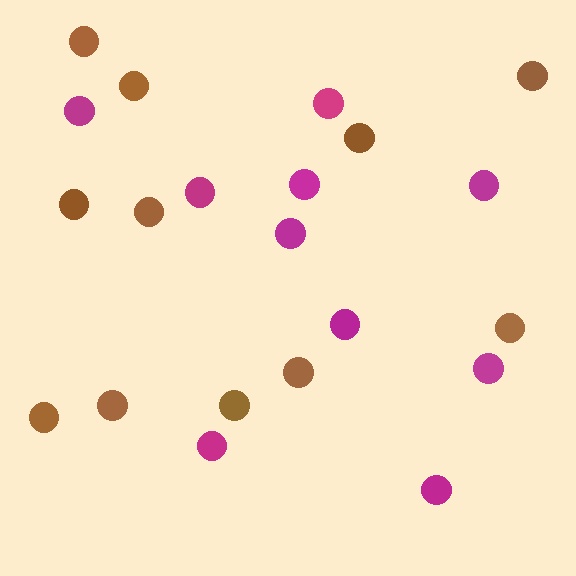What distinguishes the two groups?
There are 2 groups: one group of brown circles (11) and one group of magenta circles (10).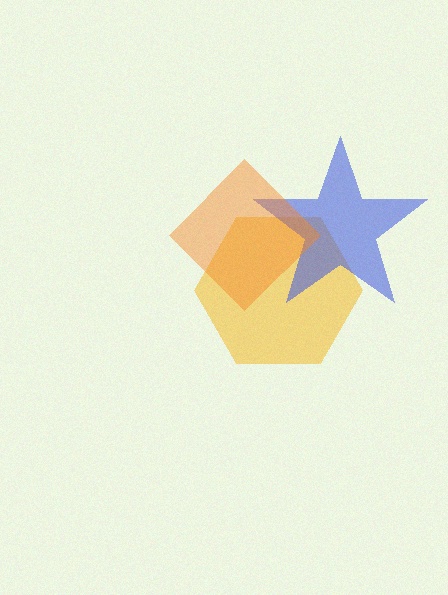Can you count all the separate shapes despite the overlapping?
Yes, there are 3 separate shapes.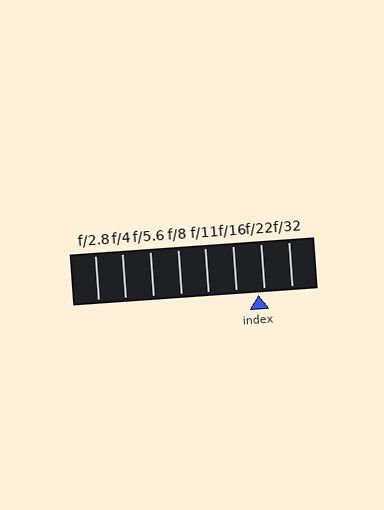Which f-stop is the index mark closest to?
The index mark is closest to f/22.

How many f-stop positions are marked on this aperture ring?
There are 8 f-stop positions marked.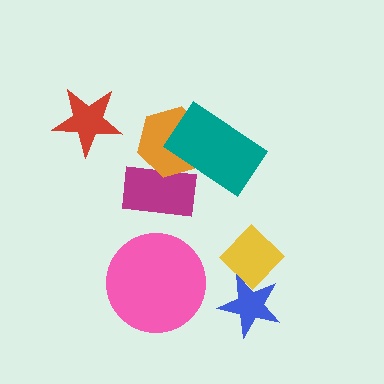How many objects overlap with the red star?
0 objects overlap with the red star.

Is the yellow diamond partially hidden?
No, no other shape covers it.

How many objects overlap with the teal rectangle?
2 objects overlap with the teal rectangle.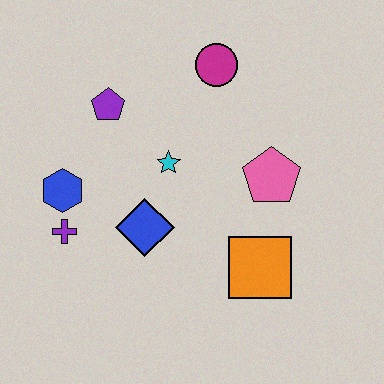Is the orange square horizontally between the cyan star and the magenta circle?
No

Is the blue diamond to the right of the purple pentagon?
Yes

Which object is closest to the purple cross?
The blue hexagon is closest to the purple cross.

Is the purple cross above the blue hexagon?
No